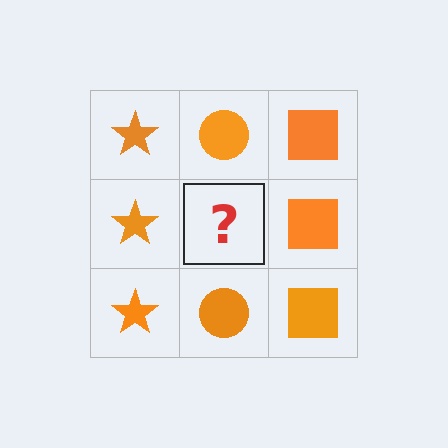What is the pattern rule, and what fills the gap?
The rule is that each column has a consistent shape. The gap should be filled with an orange circle.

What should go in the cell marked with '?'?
The missing cell should contain an orange circle.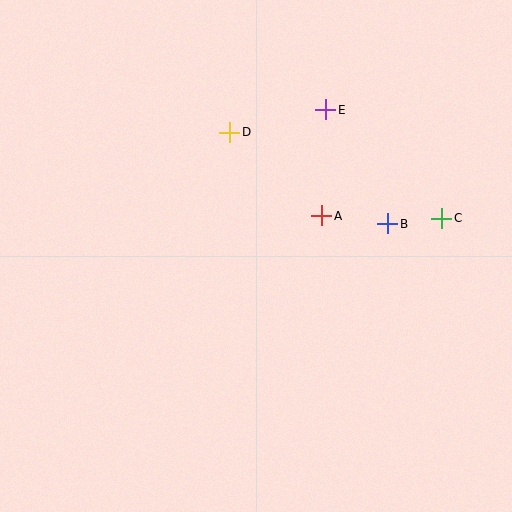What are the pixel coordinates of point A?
Point A is at (322, 216).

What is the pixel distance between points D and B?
The distance between D and B is 182 pixels.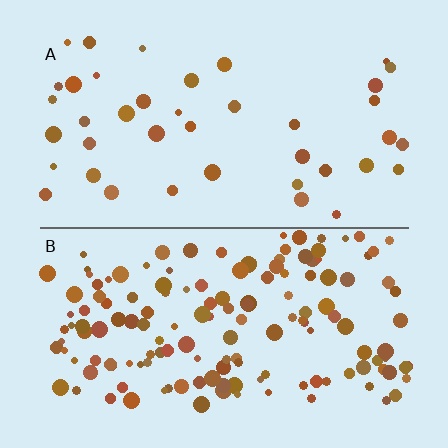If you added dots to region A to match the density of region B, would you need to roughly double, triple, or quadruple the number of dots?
Approximately quadruple.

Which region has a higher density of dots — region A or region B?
B (the bottom).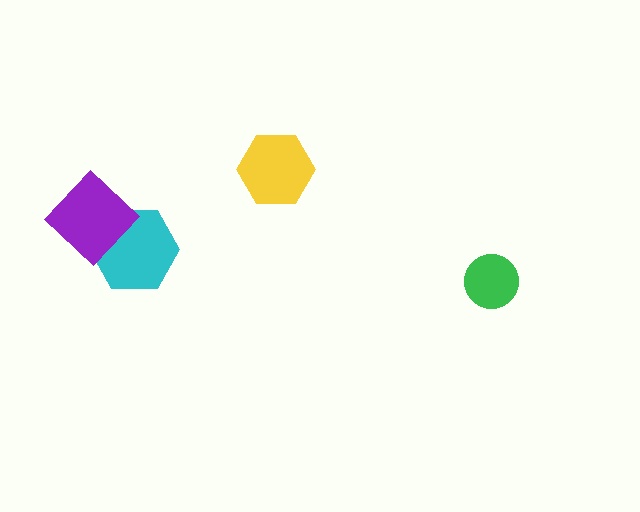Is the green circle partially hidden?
No, no other shape covers it.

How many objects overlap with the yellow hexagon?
0 objects overlap with the yellow hexagon.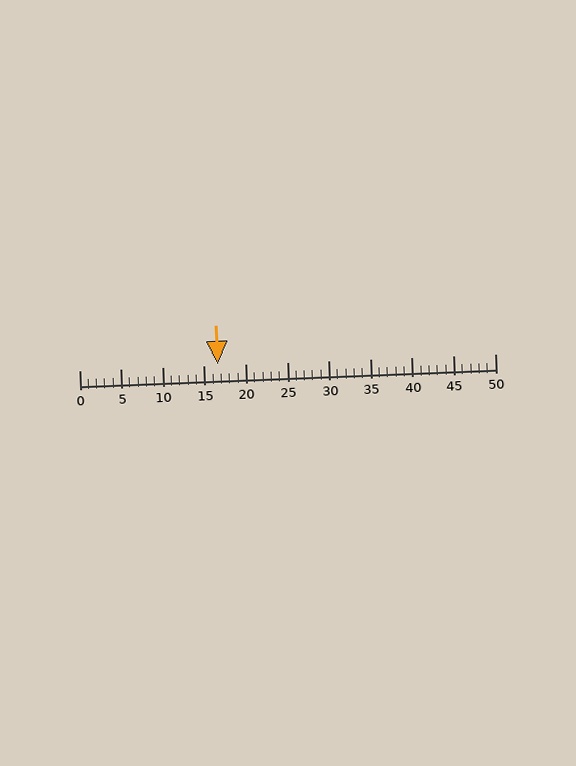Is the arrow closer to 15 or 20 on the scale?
The arrow is closer to 15.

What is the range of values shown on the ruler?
The ruler shows values from 0 to 50.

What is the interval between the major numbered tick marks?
The major tick marks are spaced 5 units apart.